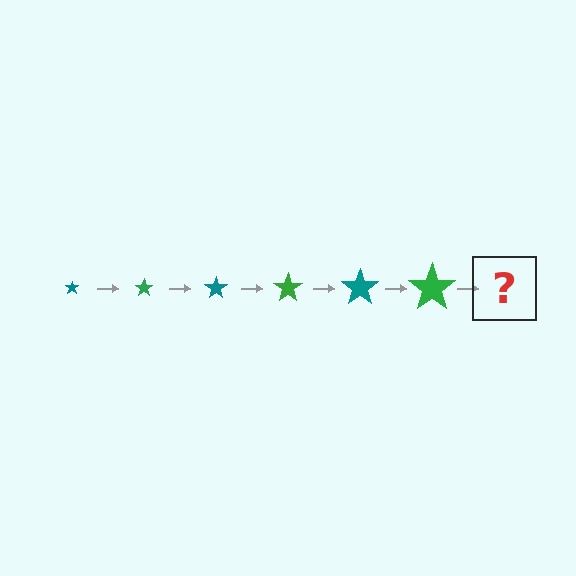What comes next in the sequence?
The next element should be a teal star, larger than the previous one.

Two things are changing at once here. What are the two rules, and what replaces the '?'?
The two rules are that the star grows larger each step and the color cycles through teal and green. The '?' should be a teal star, larger than the previous one.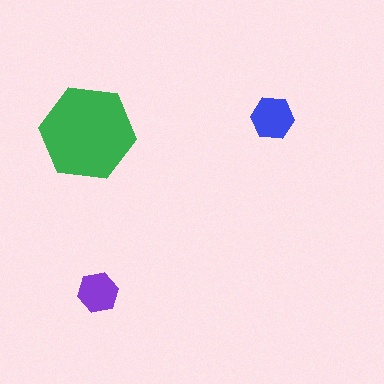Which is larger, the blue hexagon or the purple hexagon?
The blue one.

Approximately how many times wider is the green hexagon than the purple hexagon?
About 2.5 times wider.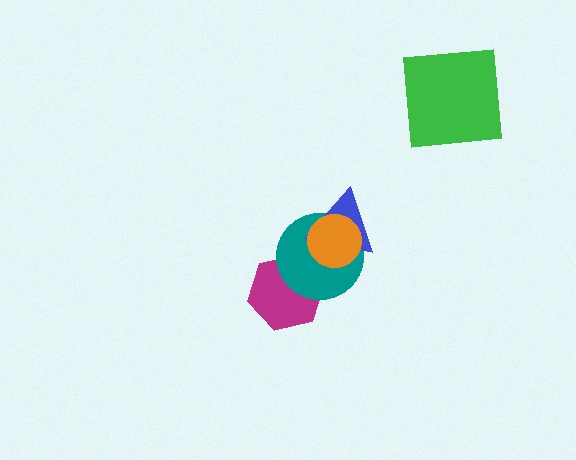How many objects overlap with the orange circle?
2 objects overlap with the orange circle.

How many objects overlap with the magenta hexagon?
1 object overlaps with the magenta hexagon.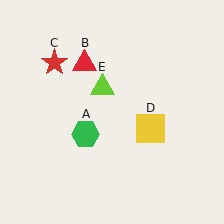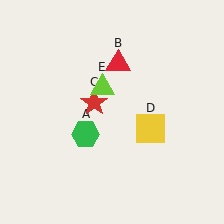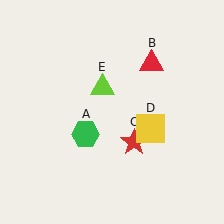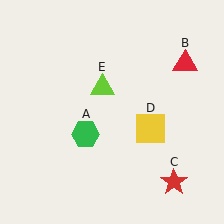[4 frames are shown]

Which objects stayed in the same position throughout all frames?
Green hexagon (object A) and yellow square (object D) and lime triangle (object E) remained stationary.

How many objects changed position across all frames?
2 objects changed position: red triangle (object B), red star (object C).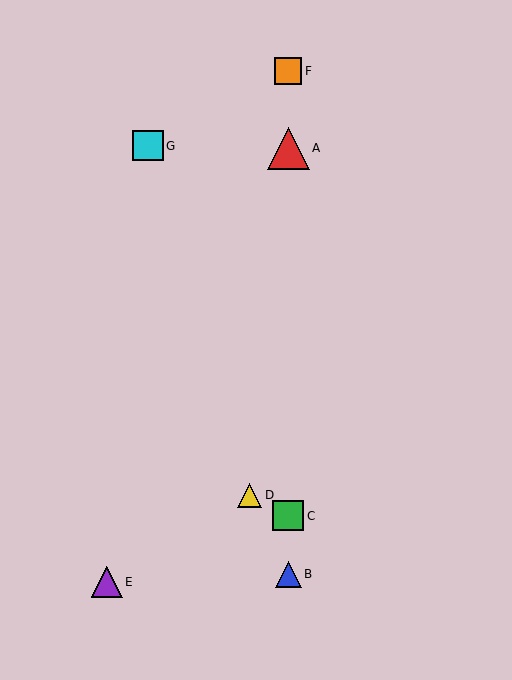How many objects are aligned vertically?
4 objects (A, B, C, F) are aligned vertically.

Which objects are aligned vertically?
Objects A, B, C, F are aligned vertically.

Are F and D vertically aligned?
No, F is at x≈288 and D is at x≈250.